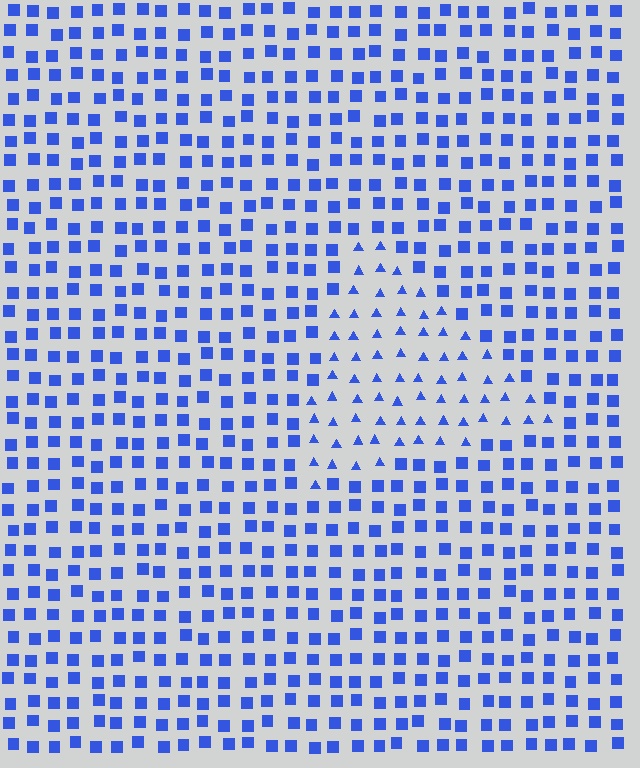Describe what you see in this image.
The image is filled with small blue elements arranged in a uniform grid. A triangle-shaped region contains triangles, while the surrounding area contains squares. The boundary is defined purely by the change in element shape.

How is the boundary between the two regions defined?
The boundary is defined by a change in element shape: triangles inside vs. squares outside. All elements share the same color and spacing.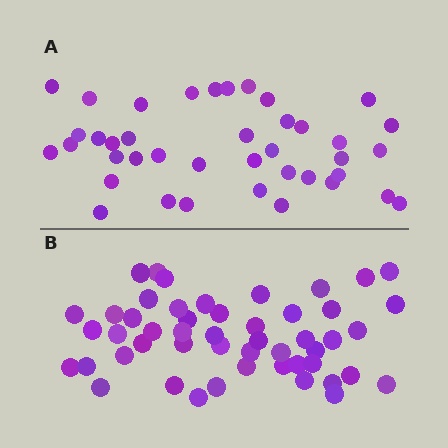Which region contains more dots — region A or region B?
Region B (the bottom region) has more dots.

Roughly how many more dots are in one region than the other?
Region B has roughly 10 or so more dots than region A.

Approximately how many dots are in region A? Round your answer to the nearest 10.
About 40 dots.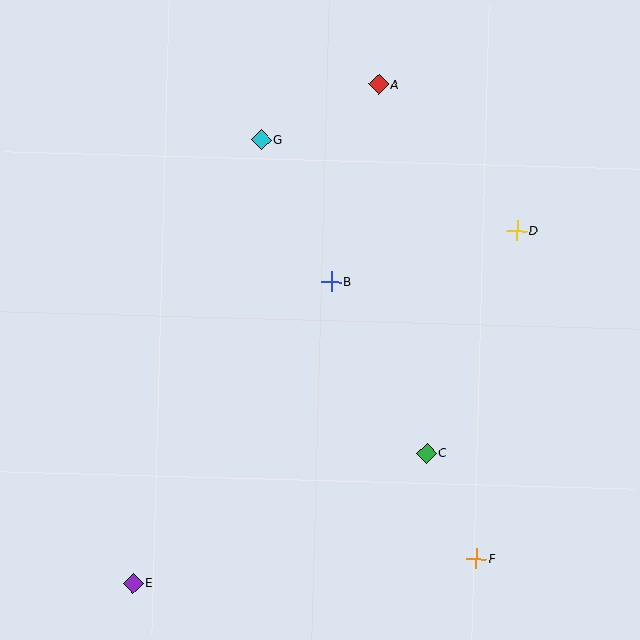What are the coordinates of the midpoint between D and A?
The midpoint between D and A is at (448, 157).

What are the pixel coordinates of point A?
Point A is at (379, 84).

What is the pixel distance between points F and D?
The distance between F and D is 331 pixels.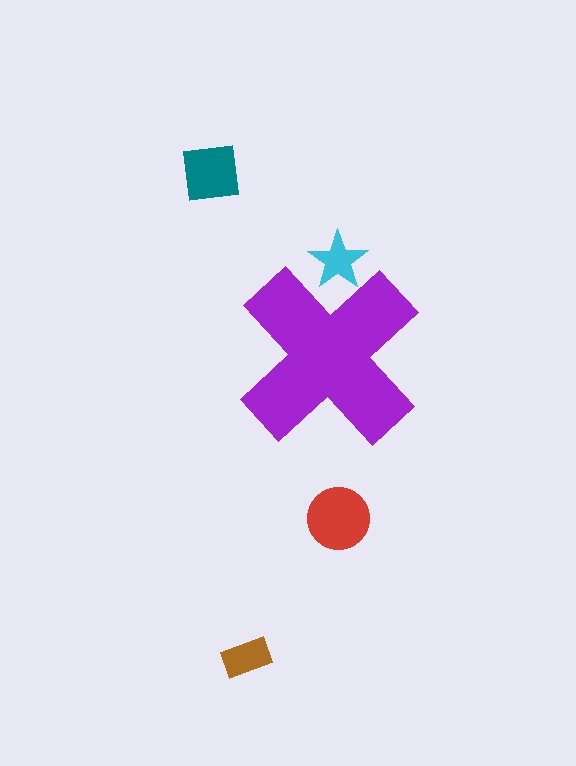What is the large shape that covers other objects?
A purple cross.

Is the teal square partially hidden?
No, the teal square is fully visible.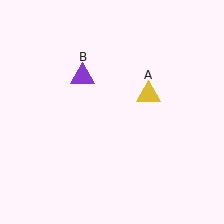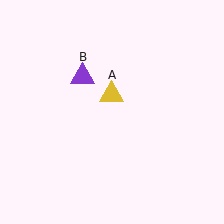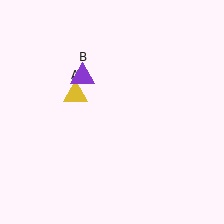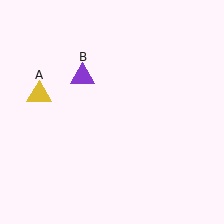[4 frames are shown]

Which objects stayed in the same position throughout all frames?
Purple triangle (object B) remained stationary.